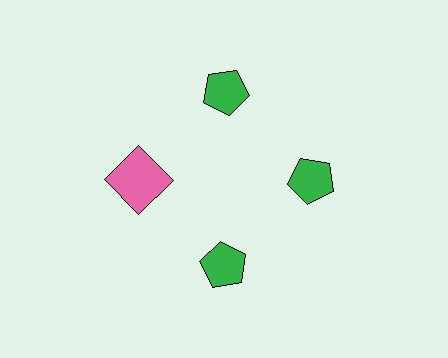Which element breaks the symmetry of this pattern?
The pink square at roughly the 9 o'clock position breaks the symmetry. All other shapes are green pentagons.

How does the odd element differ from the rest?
It differs in both color (pink instead of green) and shape (square instead of pentagon).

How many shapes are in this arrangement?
There are 4 shapes arranged in a ring pattern.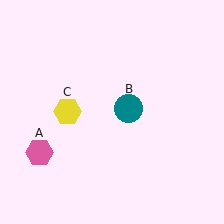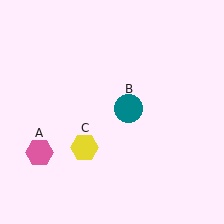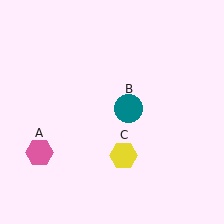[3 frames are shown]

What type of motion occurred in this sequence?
The yellow hexagon (object C) rotated counterclockwise around the center of the scene.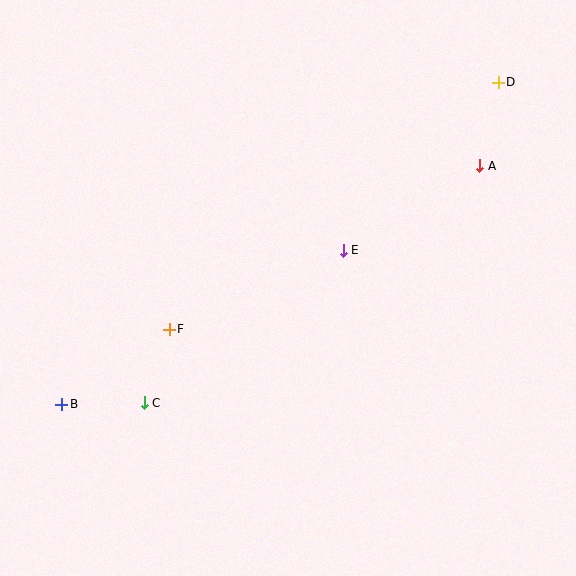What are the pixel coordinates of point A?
Point A is at (480, 166).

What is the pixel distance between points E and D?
The distance between E and D is 228 pixels.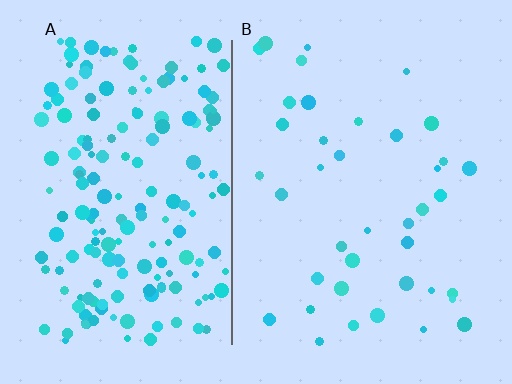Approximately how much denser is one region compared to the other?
Approximately 4.6× — region A over region B.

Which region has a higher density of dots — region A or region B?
A (the left).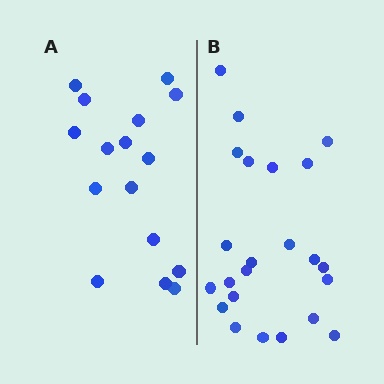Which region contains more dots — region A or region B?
Region B (the right region) has more dots.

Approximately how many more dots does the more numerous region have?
Region B has roughly 8 or so more dots than region A.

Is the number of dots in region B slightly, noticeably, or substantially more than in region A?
Region B has noticeably more, but not dramatically so. The ratio is roughly 1.4 to 1.